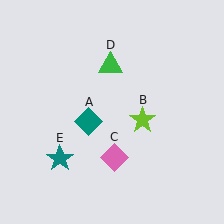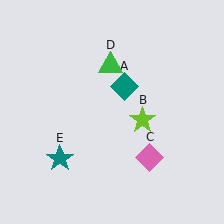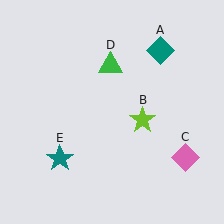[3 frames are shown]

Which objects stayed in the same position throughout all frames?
Lime star (object B) and green triangle (object D) and teal star (object E) remained stationary.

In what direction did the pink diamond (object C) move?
The pink diamond (object C) moved right.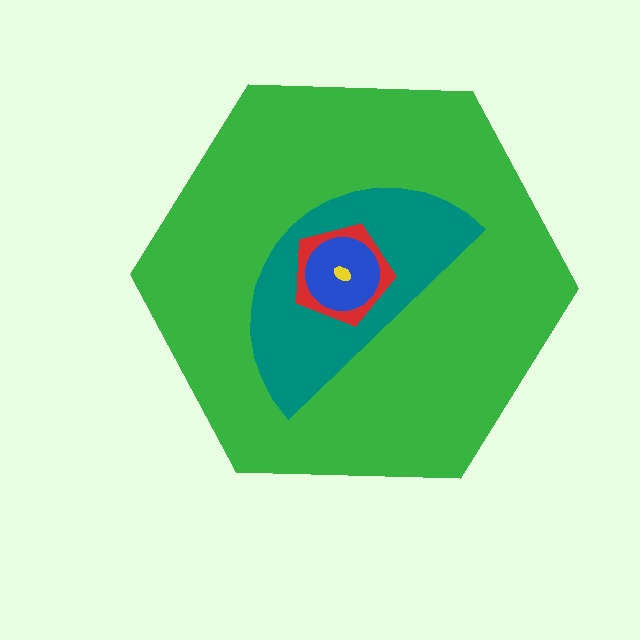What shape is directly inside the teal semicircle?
The red pentagon.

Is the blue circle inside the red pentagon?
Yes.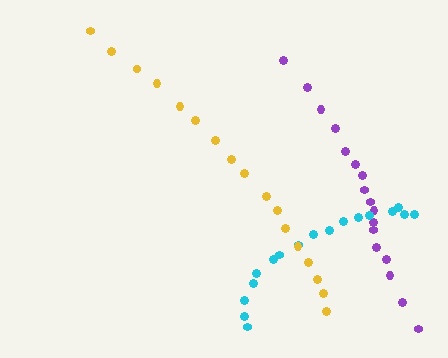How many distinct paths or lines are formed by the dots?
There are 3 distinct paths.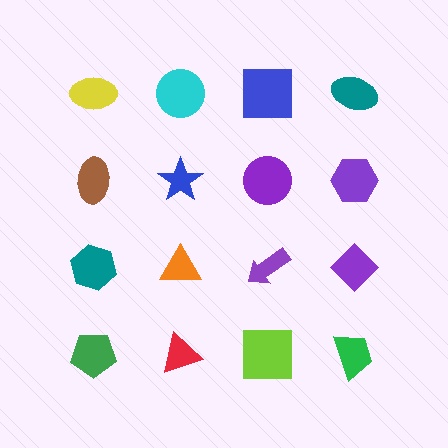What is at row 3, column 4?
A purple diamond.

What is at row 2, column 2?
A blue star.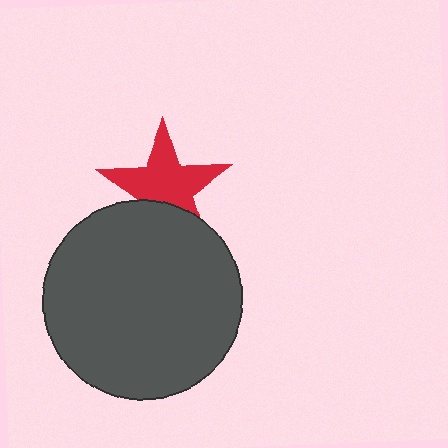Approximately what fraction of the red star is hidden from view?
Roughly 31% of the red star is hidden behind the dark gray circle.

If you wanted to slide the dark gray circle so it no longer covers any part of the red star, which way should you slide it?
Slide it down — that is the most direct way to separate the two shapes.